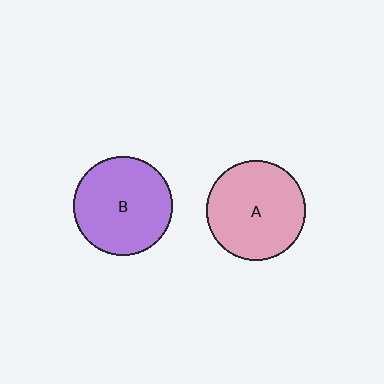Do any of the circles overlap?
No, none of the circles overlap.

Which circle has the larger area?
Circle A (pink).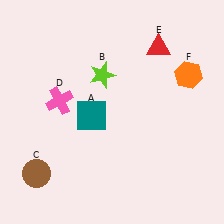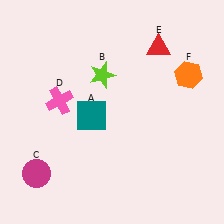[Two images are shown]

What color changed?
The circle (C) changed from brown in Image 1 to magenta in Image 2.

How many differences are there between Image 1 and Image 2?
There is 1 difference between the two images.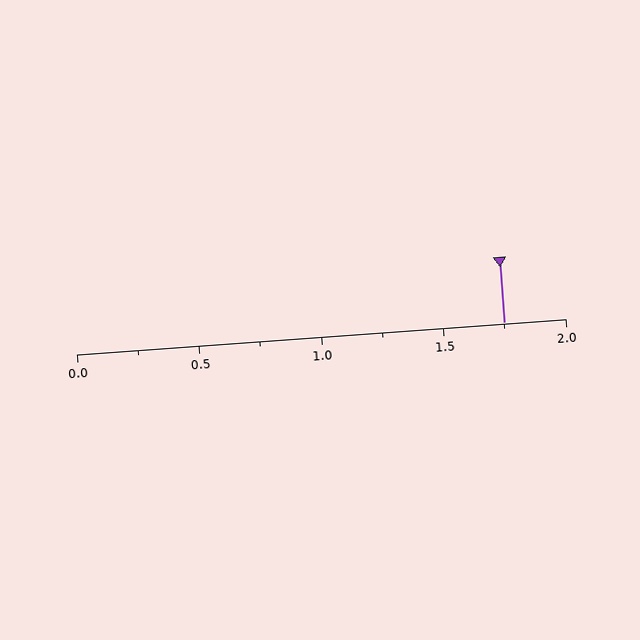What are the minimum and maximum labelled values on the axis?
The axis runs from 0.0 to 2.0.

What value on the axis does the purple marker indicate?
The marker indicates approximately 1.75.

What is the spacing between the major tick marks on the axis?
The major ticks are spaced 0.5 apart.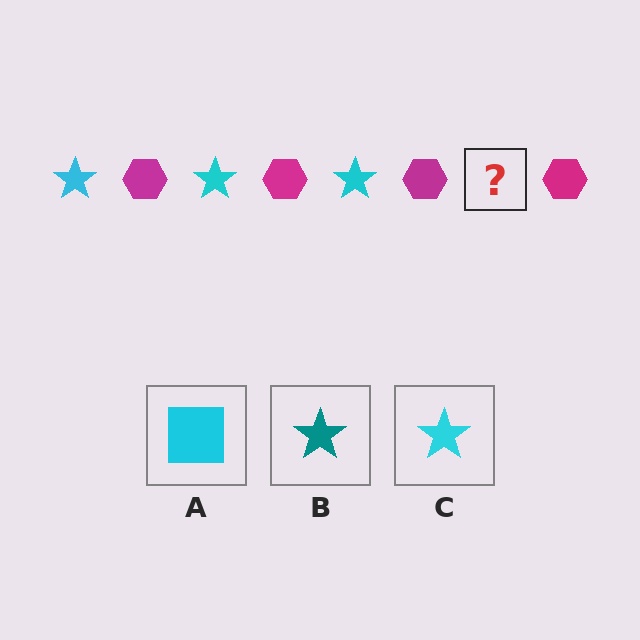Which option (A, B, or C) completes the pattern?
C.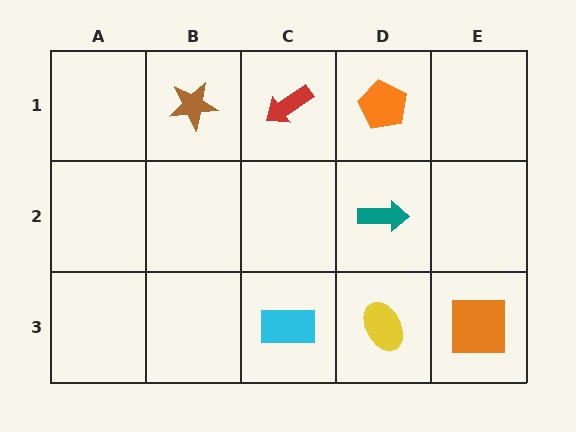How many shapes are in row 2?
1 shape.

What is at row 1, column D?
An orange pentagon.